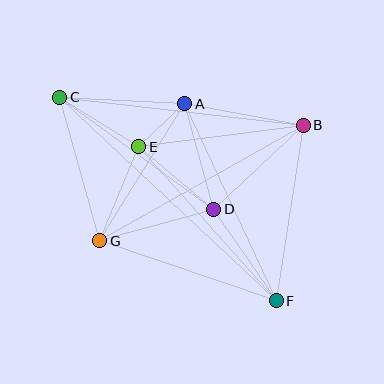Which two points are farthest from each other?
Points C and F are farthest from each other.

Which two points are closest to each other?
Points A and E are closest to each other.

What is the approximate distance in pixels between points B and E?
The distance between B and E is approximately 166 pixels.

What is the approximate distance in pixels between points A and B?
The distance between A and B is approximately 121 pixels.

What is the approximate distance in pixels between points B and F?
The distance between B and F is approximately 178 pixels.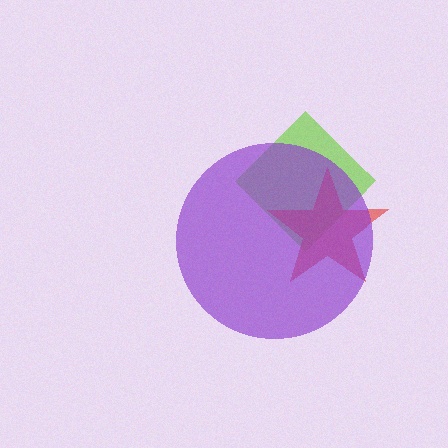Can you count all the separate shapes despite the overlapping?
Yes, there are 3 separate shapes.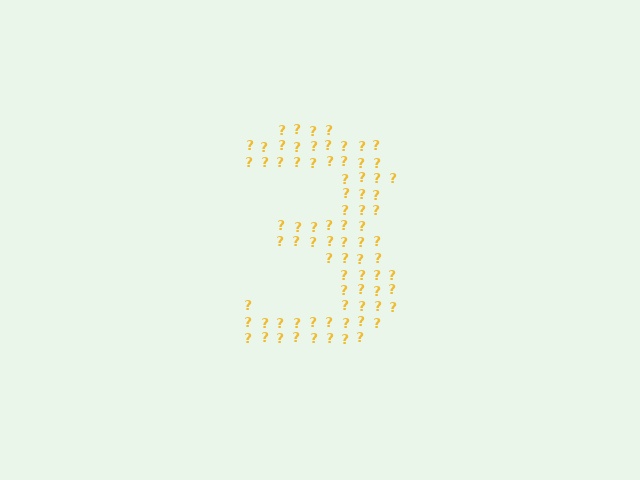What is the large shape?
The large shape is the digit 3.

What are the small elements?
The small elements are question marks.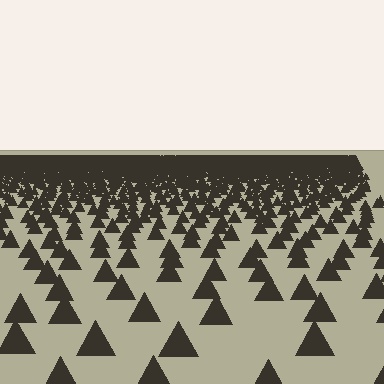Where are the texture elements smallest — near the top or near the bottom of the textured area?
Near the top.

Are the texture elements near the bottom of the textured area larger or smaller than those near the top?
Larger. Near the bottom, elements are closer to the viewer and appear at a bigger on-screen size.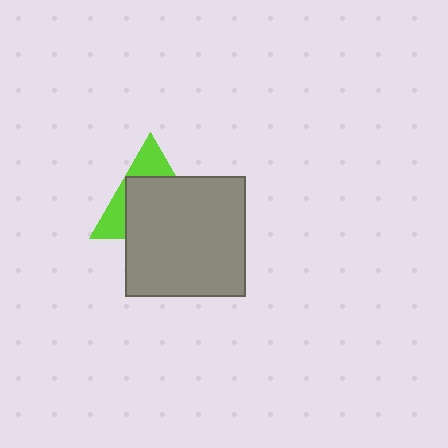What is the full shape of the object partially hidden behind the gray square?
The partially hidden object is a lime triangle.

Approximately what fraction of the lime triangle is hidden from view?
Roughly 66% of the lime triangle is hidden behind the gray square.